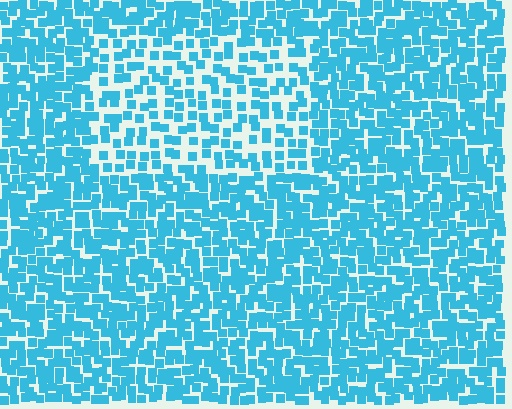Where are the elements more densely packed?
The elements are more densely packed outside the rectangle boundary.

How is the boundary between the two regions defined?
The boundary is defined by a change in element density (approximately 1.8x ratio). All elements are the same color, size, and shape.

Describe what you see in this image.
The image contains small cyan elements arranged at two different densities. A rectangle-shaped region is visible where the elements are less densely packed than the surrounding area.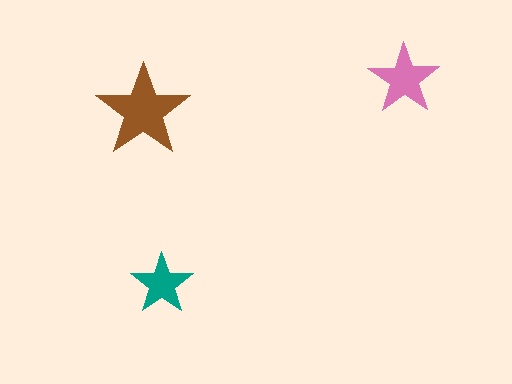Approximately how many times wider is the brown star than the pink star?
About 1.5 times wider.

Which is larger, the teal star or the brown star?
The brown one.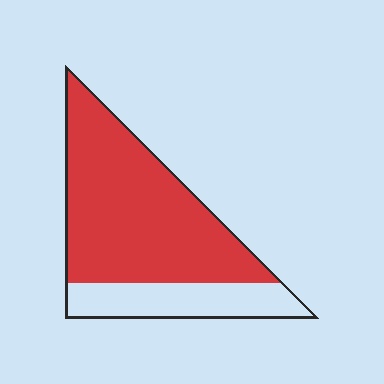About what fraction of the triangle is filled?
About three quarters (3/4).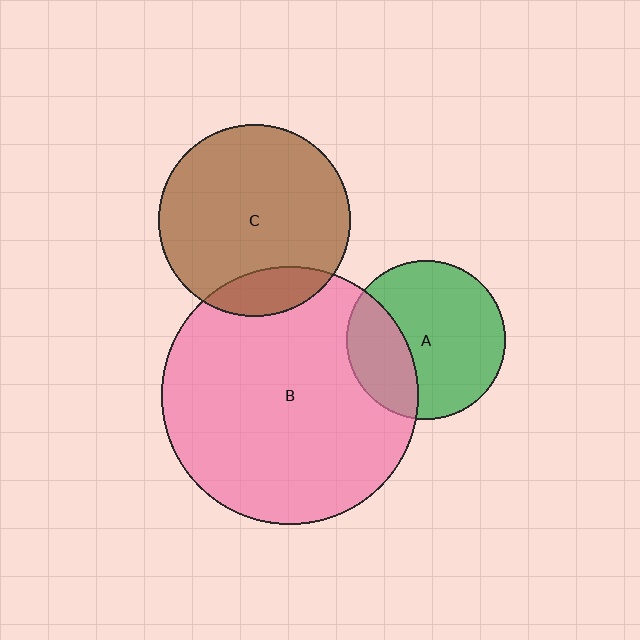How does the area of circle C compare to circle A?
Approximately 1.5 times.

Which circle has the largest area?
Circle B (pink).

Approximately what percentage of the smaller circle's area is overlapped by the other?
Approximately 30%.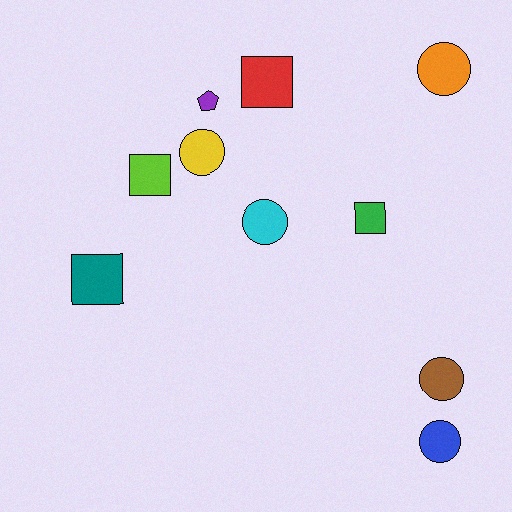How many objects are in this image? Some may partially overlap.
There are 10 objects.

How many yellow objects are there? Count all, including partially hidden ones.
There is 1 yellow object.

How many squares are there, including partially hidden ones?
There are 4 squares.